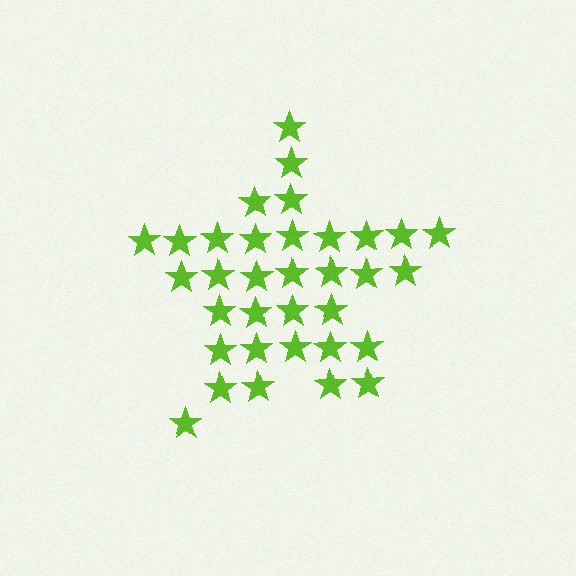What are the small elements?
The small elements are stars.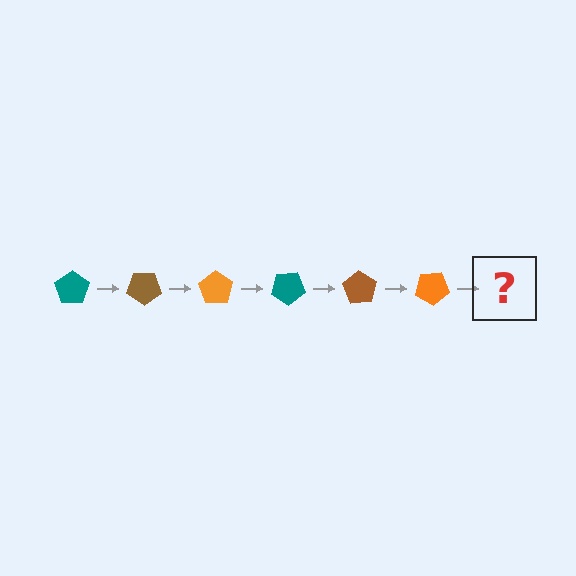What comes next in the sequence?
The next element should be a teal pentagon, rotated 210 degrees from the start.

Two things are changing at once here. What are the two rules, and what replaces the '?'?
The two rules are that it rotates 35 degrees each step and the color cycles through teal, brown, and orange. The '?' should be a teal pentagon, rotated 210 degrees from the start.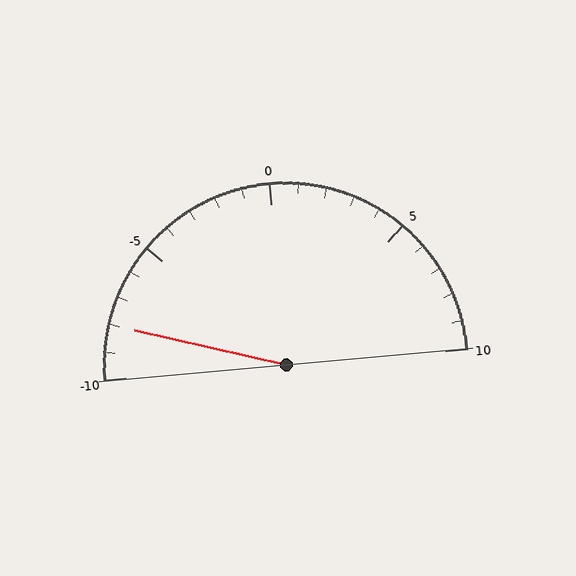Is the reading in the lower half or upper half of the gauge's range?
The reading is in the lower half of the range (-10 to 10).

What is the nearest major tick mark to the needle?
The nearest major tick mark is -10.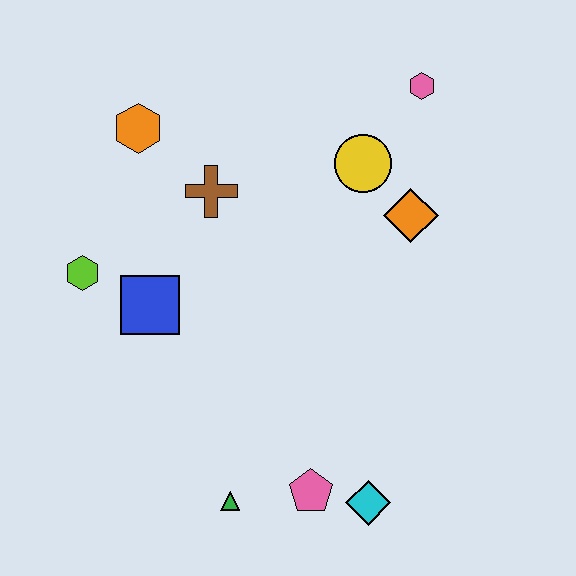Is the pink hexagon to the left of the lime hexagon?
No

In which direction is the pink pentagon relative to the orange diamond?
The pink pentagon is below the orange diamond.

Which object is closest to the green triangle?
The pink pentagon is closest to the green triangle.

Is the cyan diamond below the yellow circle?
Yes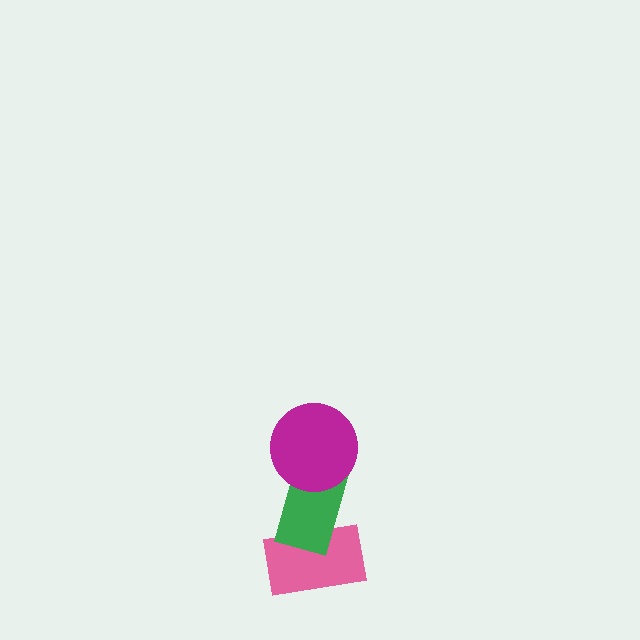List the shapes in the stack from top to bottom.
From top to bottom: the magenta circle, the green rectangle, the pink rectangle.